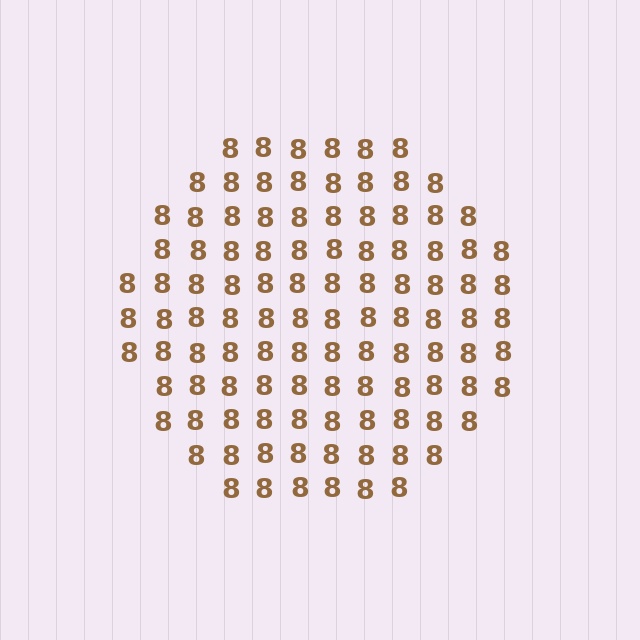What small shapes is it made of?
It is made of small digit 8's.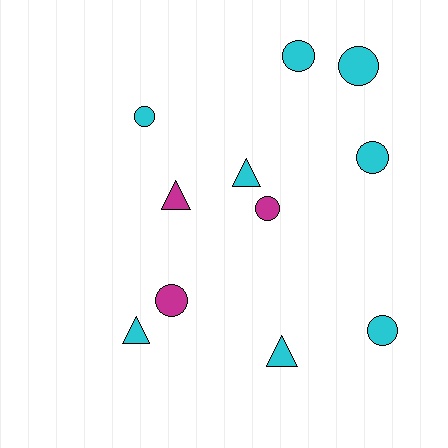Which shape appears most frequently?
Circle, with 7 objects.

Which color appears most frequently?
Cyan, with 8 objects.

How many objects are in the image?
There are 11 objects.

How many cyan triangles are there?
There are 3 cyan triangles.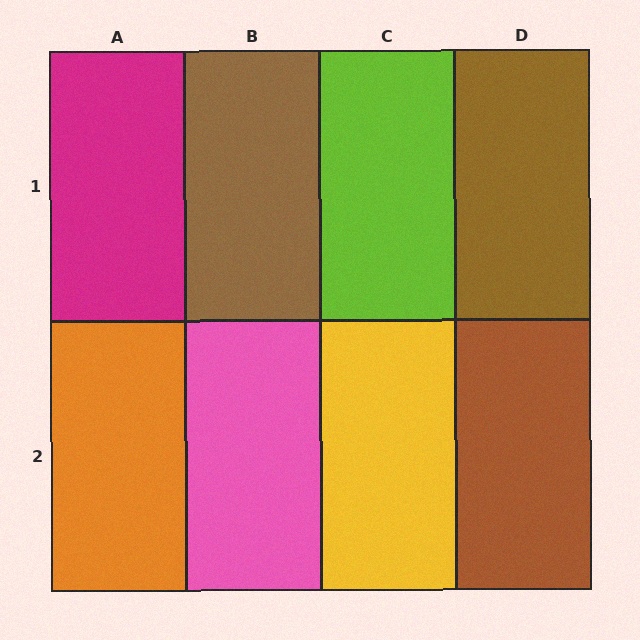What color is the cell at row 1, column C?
Lime.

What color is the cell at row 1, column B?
Brown.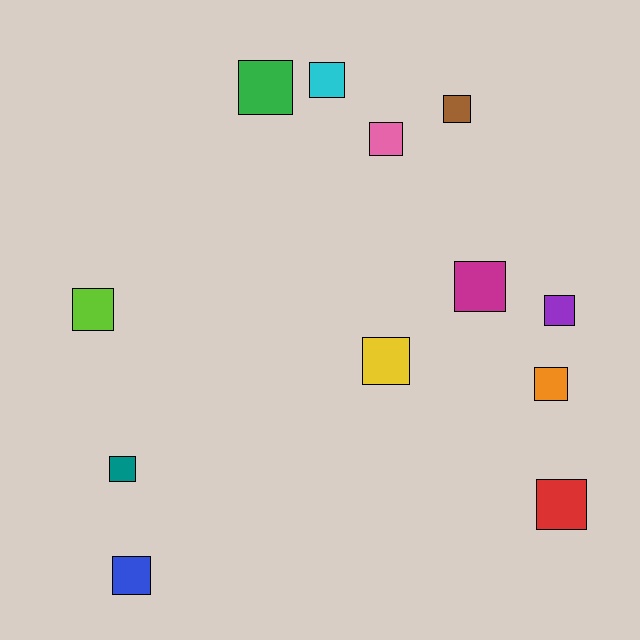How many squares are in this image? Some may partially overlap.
There are 12 squares.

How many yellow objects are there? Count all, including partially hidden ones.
There is 1 yellow object.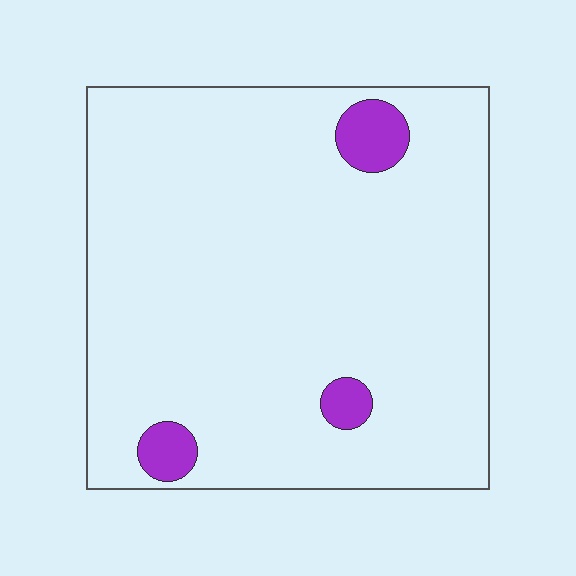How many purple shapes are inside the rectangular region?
3.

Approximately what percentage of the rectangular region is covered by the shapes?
Approximately 5%.